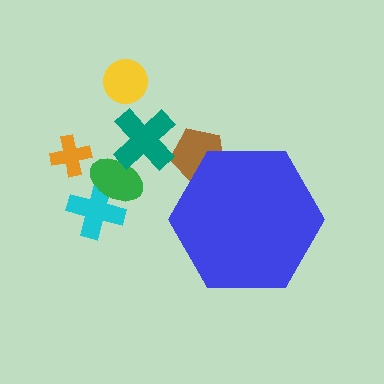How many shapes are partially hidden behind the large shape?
1 shape is partially hidden.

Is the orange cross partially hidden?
No, the orange cross is fully visible.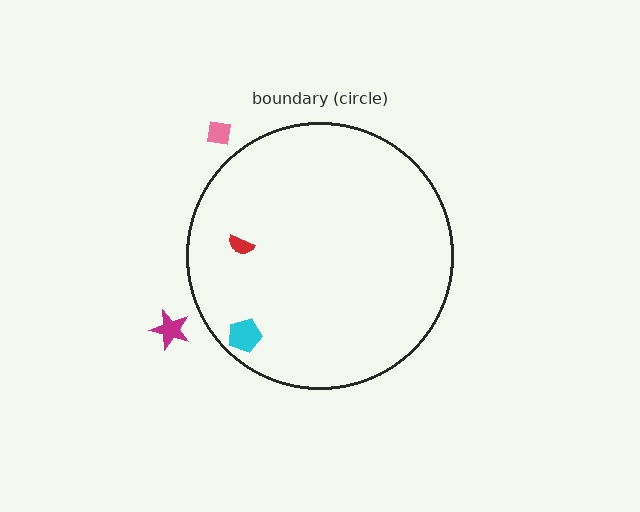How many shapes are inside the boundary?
2 inside, 2 outside.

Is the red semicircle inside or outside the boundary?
Inside.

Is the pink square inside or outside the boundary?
Outside.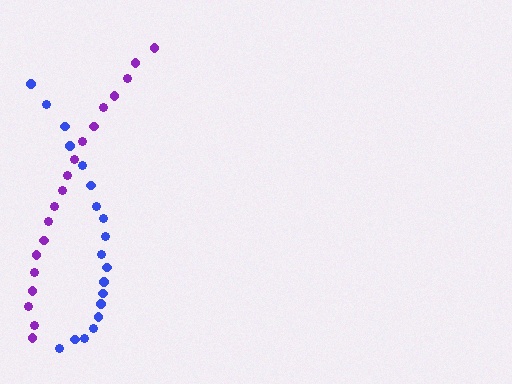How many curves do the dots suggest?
There are 2 distinct paths.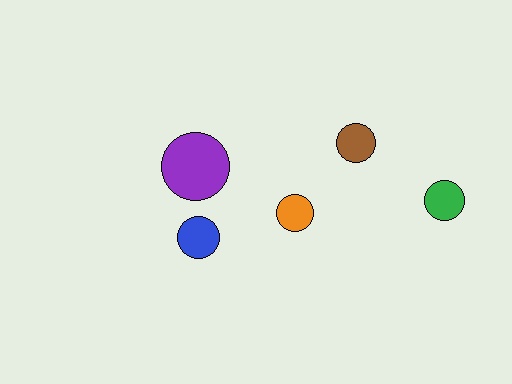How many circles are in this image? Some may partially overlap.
There are 5 circles.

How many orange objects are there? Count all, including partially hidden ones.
There is 1 orange object.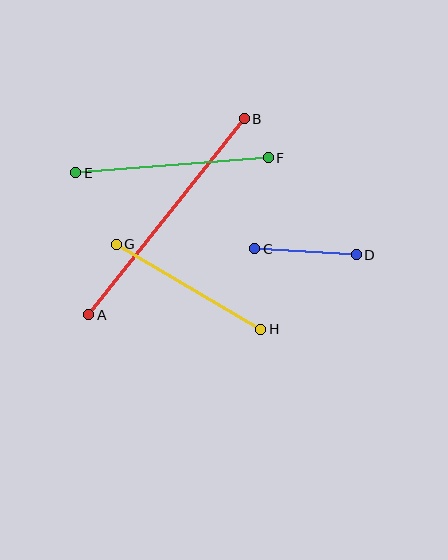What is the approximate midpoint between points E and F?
The midpoint is at approximately (172, 165) pixels.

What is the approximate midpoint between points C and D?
The midpoint is at approximately (305, 252) pixels.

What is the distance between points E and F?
The distance is approximately 193 pixels.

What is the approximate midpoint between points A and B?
The midpoint is at approximately (167, 217) pixels.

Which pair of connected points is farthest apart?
Points A and B are farthest apart.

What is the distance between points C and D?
The distance is approximately 102 pixels.